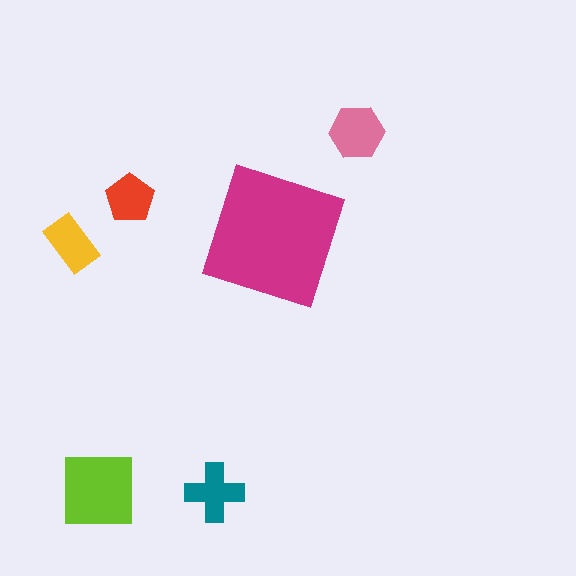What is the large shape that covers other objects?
A magenta diamond.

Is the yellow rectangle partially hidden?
No, the yellow rectangle is fully visible.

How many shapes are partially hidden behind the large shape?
0 shapes are partially hidden.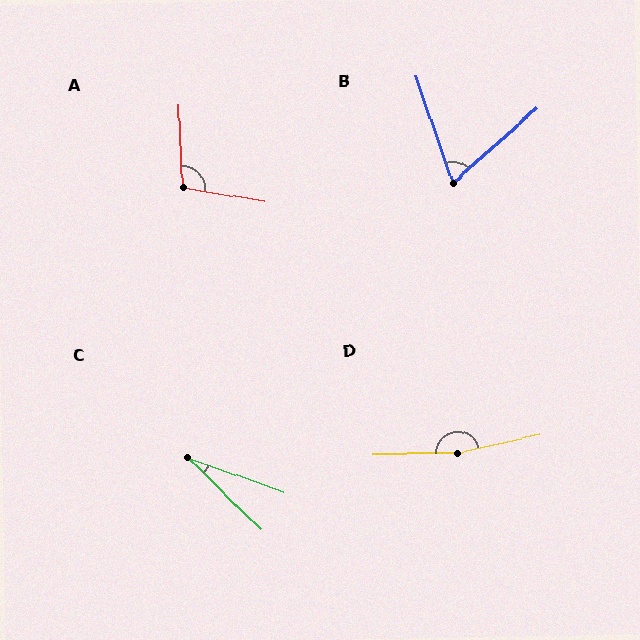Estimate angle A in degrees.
Approximately 102 degrees.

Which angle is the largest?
D, at approximately 168 degrees.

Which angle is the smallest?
C, at approximately 25 degrees.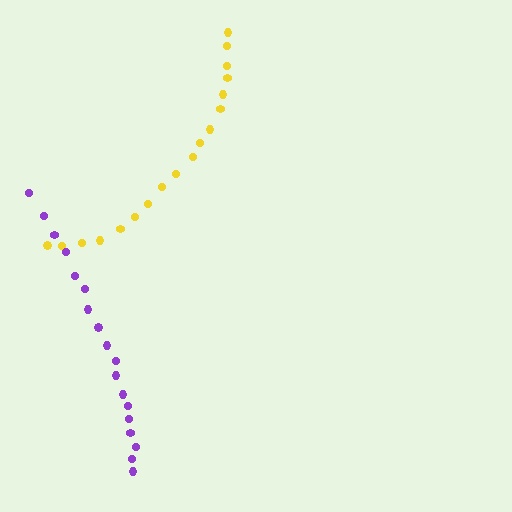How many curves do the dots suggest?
There are 2 distinct paths.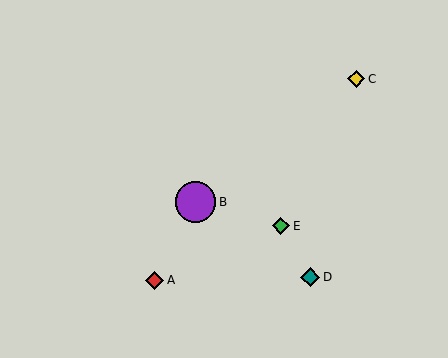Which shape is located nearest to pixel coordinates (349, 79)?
The yellow diamond (labeled C) at (356, 79) is nearest to that location.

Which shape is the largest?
The purple circle (labeled B) is the largest.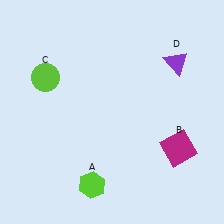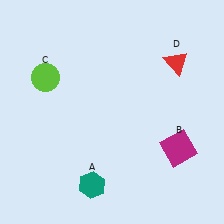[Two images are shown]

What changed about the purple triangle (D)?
In Image 1, D is purple. In Image 2, it changed to red.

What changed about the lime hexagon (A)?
In Image 1, A is lime. In Image 2, it changed to teal.